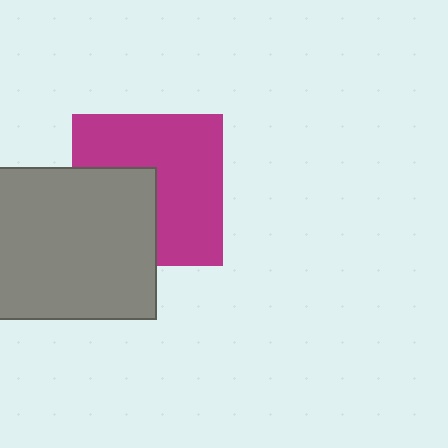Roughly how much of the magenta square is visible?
About half of it is visible (roughly 64%).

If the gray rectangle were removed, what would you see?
You would see the complete magenta square.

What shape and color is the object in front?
The object in front is a gray rectangle.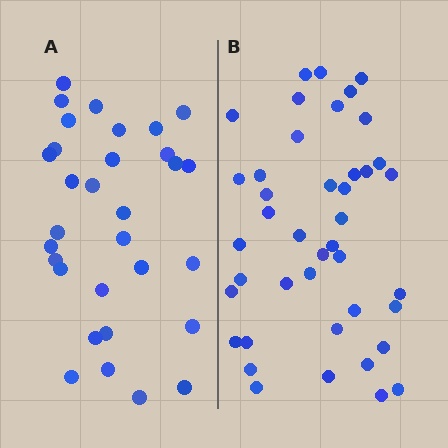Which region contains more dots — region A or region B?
Region B (the right region) has more dots.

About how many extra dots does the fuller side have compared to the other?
Region B has roughly 12 or so more dots than region A.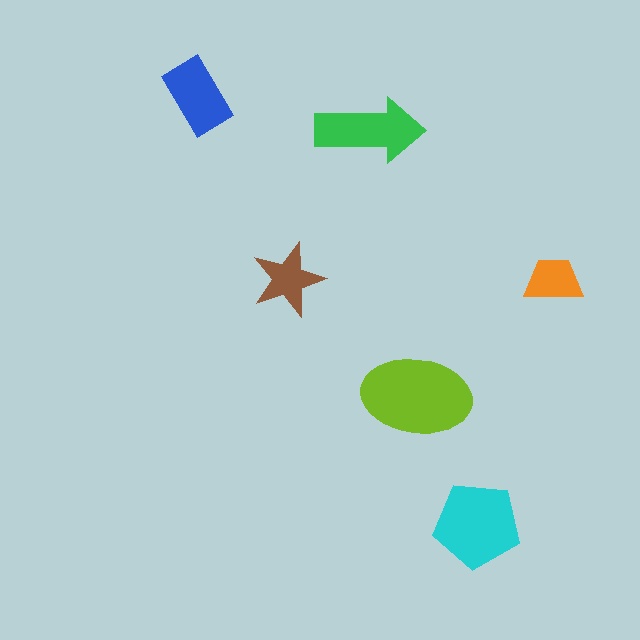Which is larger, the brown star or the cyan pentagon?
The cyan pentagon.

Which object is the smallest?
The orange trapezoid.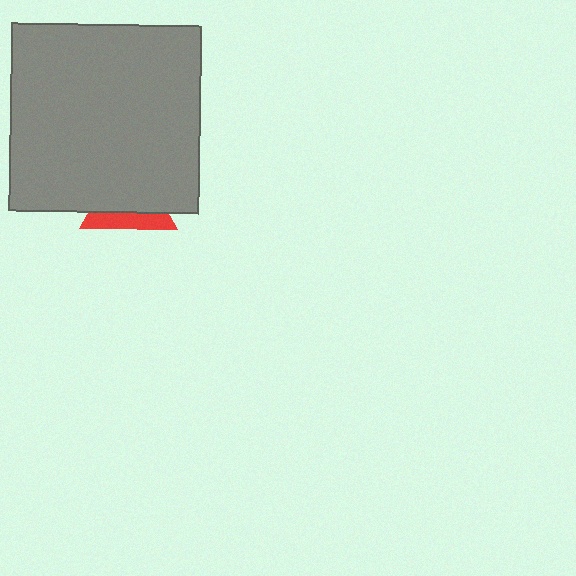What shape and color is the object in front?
The object in front is a gray rectangle.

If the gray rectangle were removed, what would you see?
You would see the complete red triangle.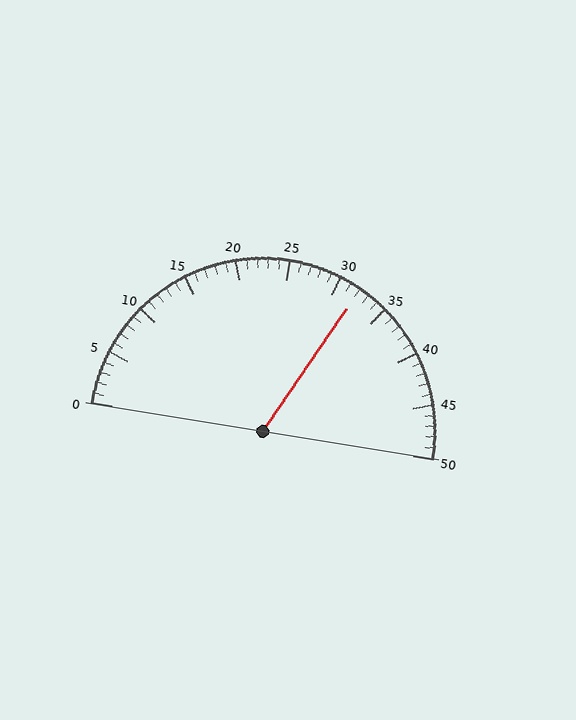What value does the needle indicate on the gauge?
The needle indicates approximately 32.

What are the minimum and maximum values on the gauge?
The gauge ranges from 0 to 50.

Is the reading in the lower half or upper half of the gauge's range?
The reading is in the upper half of the range (0 to 50).